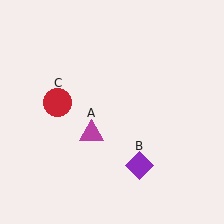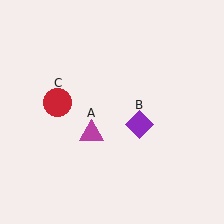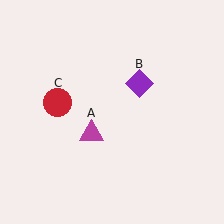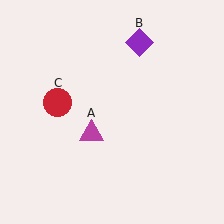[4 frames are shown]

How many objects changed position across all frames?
1 object changed position: purple diamond (object B).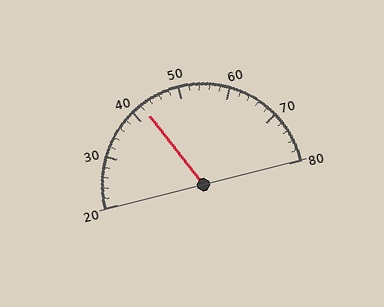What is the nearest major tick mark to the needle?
The nearest major tick mark is 40.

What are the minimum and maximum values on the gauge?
The gauge ranges from 20 to 80.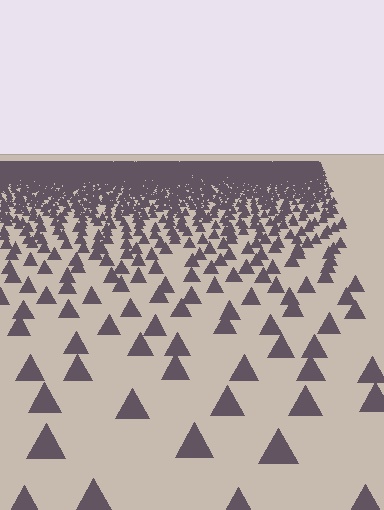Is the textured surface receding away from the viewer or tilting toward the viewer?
The surface is receding away from the viewer. Texture elements get smaller and denser toward the top.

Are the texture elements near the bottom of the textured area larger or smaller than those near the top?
Larger. Near the bottom, elements are closer to the viewer and appear at a bigger on-screen size.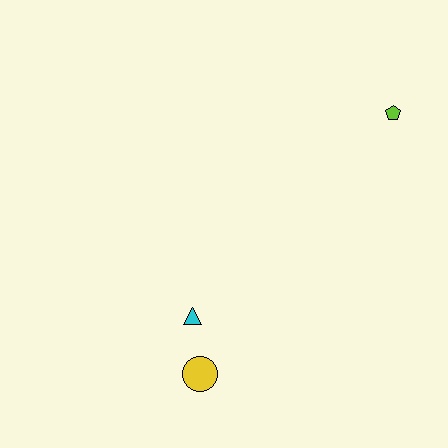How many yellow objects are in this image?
There is 1 yellow object.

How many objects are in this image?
There are 3 objects.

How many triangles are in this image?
There is 1 triangle.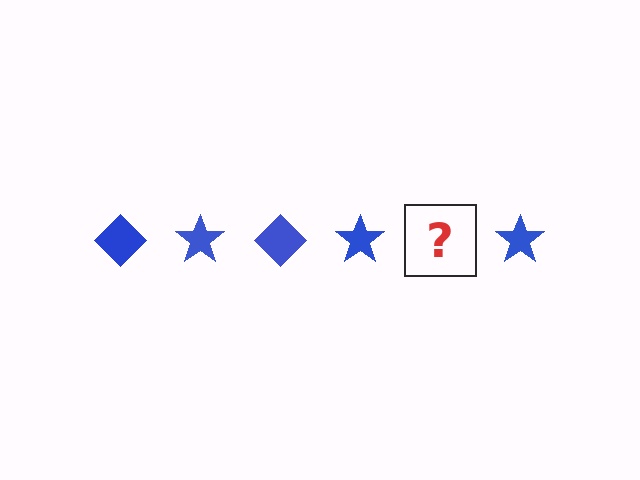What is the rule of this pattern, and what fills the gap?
The rule is that the pattern cycles through diamond, star shapes in blue. The gap should be filled with a blue diamond.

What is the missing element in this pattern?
The missing element is a blue diamond.